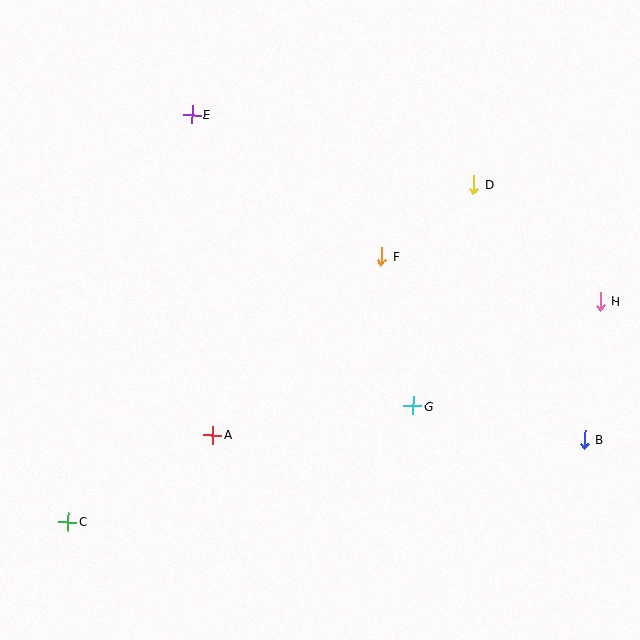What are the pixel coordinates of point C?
Point C is at (68, 522).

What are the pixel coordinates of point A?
Point A is at (213, 435).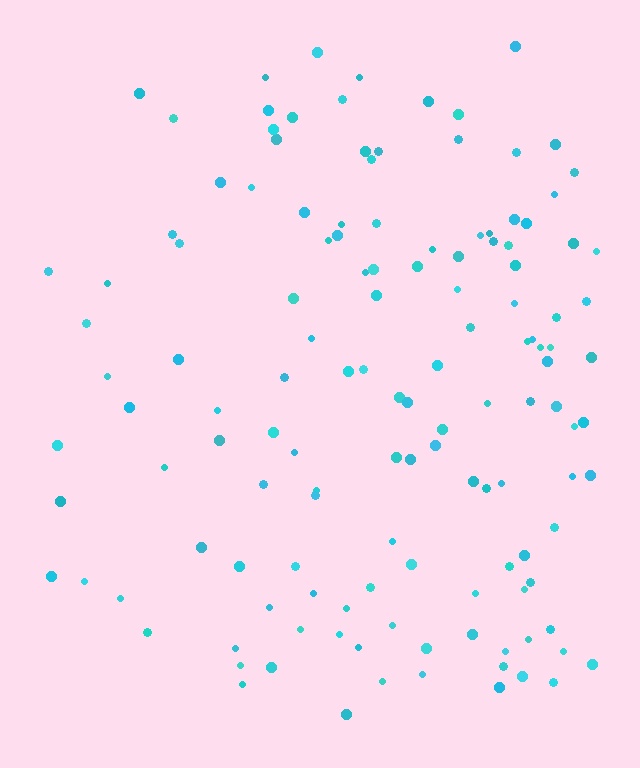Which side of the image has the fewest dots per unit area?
The left.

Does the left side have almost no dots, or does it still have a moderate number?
Still a moderate number, just noticeably fewer than the right.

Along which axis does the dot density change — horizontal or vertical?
Horizontal.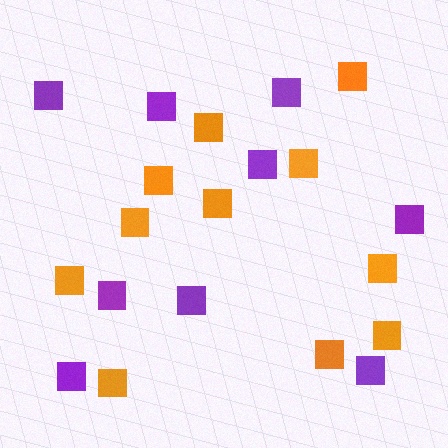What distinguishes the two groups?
There are 2 groups: one group of purple squares (9) and one group of orange squares (11).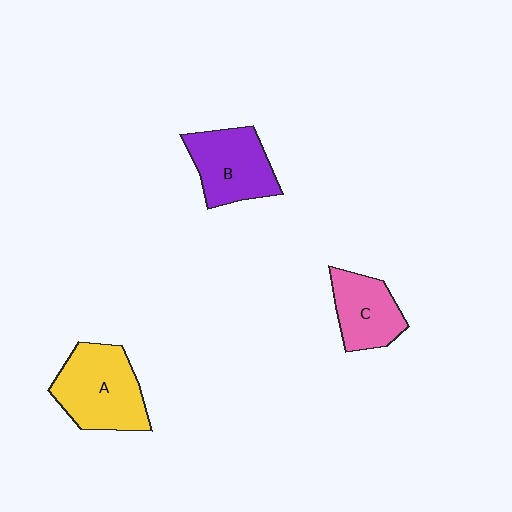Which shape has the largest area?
Shape A (yellow).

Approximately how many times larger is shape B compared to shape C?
Approximately 1.2 times.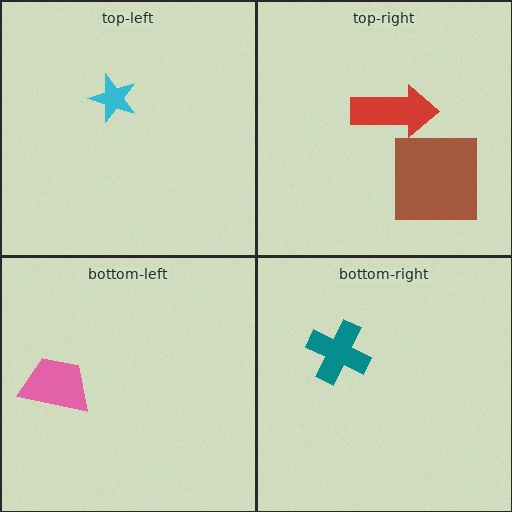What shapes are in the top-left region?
The cyan star.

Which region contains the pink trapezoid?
The bottom-left region.